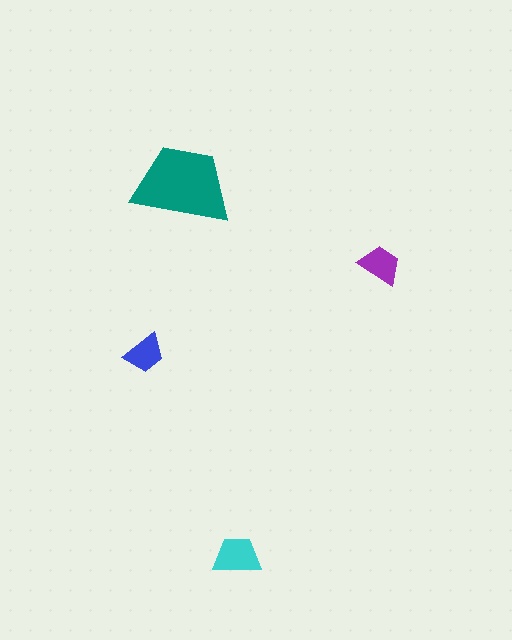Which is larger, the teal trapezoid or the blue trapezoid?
The teal one.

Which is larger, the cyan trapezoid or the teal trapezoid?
The teal one.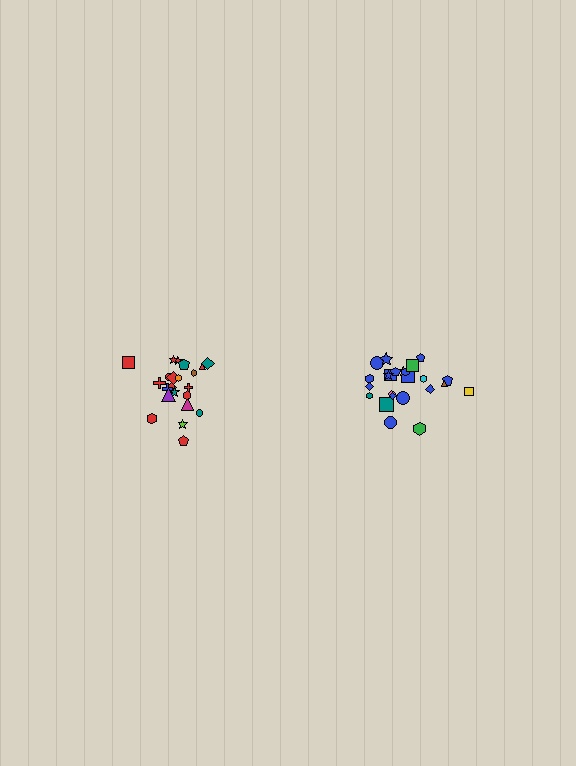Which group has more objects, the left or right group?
The right group.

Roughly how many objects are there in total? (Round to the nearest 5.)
Roughly 45 objects in total.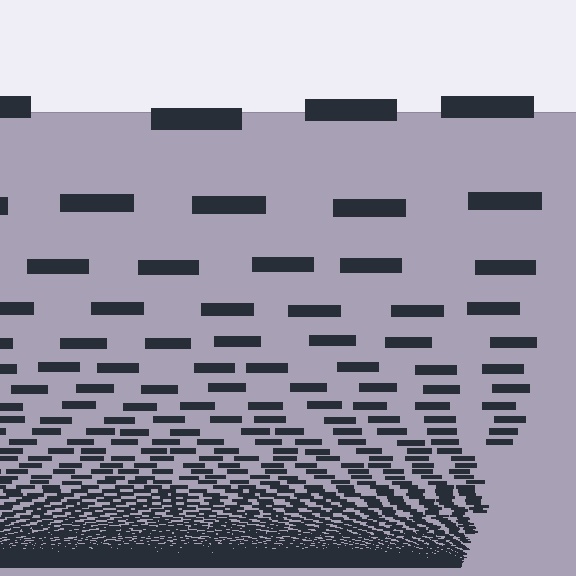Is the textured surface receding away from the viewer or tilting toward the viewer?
The surface appears to tilt toward the viewer. Texture elements get larger and sparser toward the top.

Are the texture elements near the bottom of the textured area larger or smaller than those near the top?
Smaller. The gradient is inverted — elements near the bottom are smaller and denser.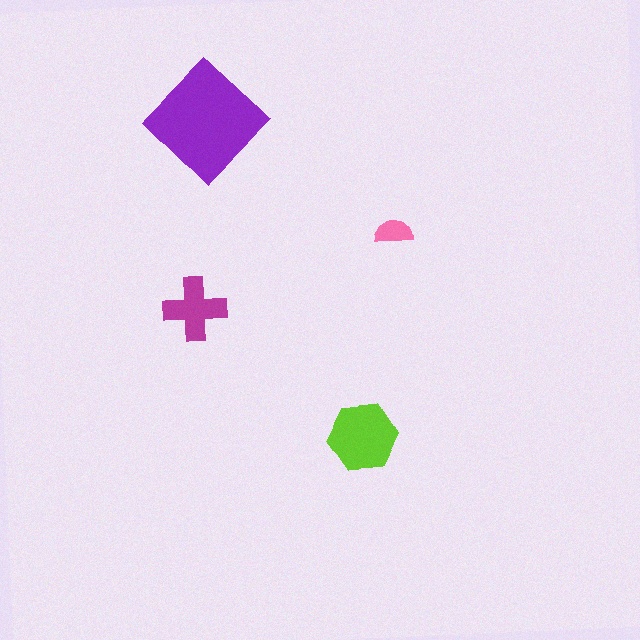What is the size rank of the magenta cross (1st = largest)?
3rd.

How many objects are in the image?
There are 4 objects in the image.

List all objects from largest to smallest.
The purple diamond, the lime hexagon, the magenta cross, the pink semicircle.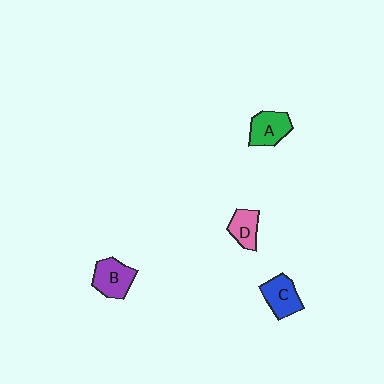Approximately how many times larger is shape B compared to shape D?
Approximately 1.4 times.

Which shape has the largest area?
Shape B (purple).